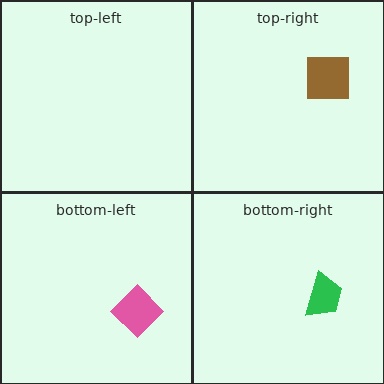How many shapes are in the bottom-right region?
1.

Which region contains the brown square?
The top-right region.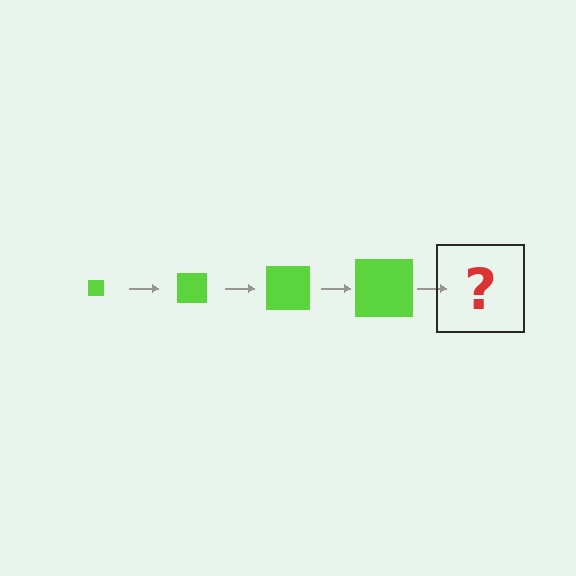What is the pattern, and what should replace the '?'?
The pattern is that the square gets progressively larger each step. The '?' should be a lime square, larger than the previous one.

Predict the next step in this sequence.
The next step is a lime square, larger than the previous one.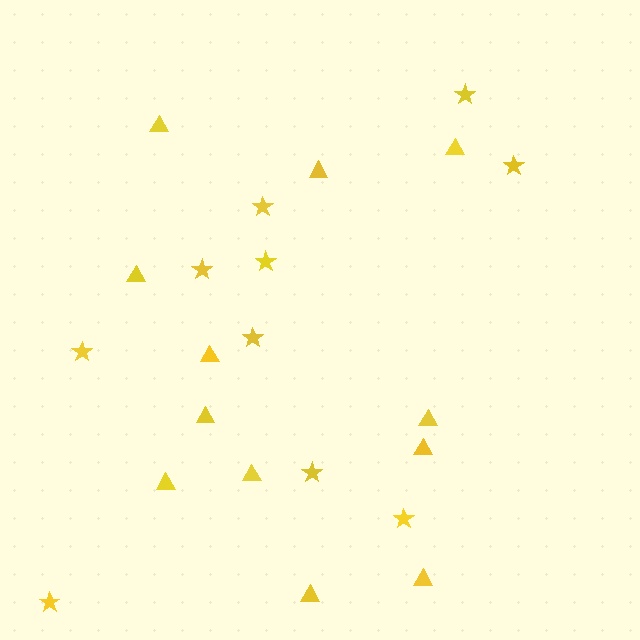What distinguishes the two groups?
There are 2 groups: one group of stars (10) and one group of triangles (12).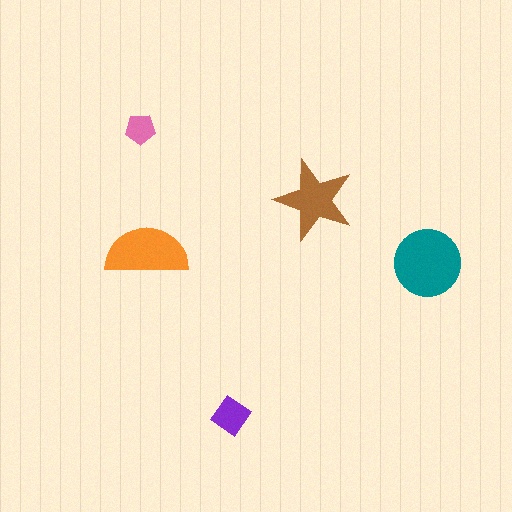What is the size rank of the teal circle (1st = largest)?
1st.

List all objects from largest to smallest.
The teal circle, the orange semicircle, the brown star, the purple diamond, the pink pentagon.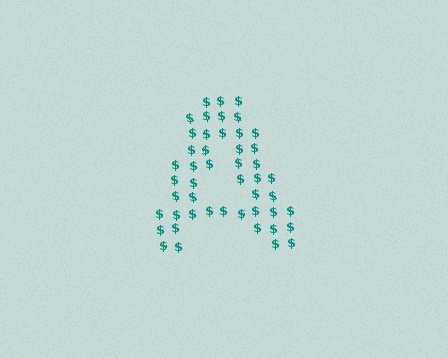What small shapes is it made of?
It is made of small dollar signs.